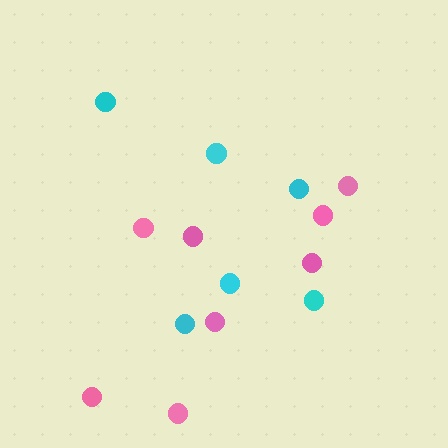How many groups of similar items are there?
There are 2 groups: one group of cyan circles (6) and one group of pink circles (8).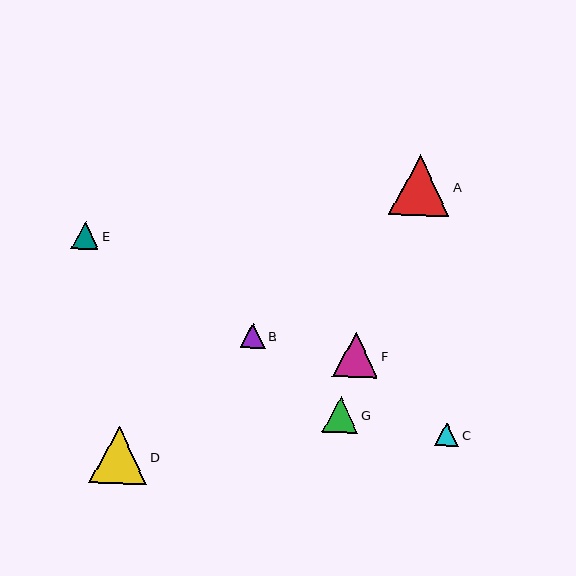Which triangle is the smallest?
Triangle C is the smallest with a size of approximately 24 pixels.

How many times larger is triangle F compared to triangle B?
Triangle F is approximately 1.8 times the size of triangle B.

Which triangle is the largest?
Triangle A is the largest with a size of approximately 60 pixels.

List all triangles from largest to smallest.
From largest to smallest: A, D, F, G, E, B, C.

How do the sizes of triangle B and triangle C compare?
Triangle B and triangle C are approximately the same size.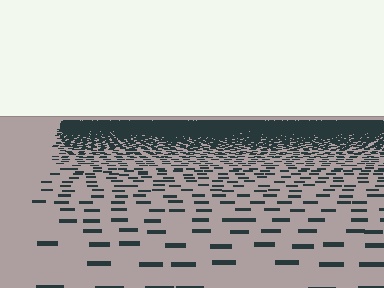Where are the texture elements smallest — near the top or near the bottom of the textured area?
Near the top.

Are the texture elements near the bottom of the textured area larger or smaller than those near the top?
Larger. Near the bottom, elements are closer to the viewer and appear at a bigger on-screen size.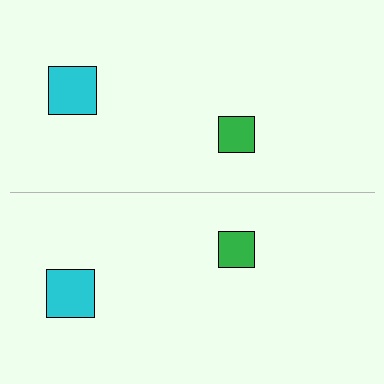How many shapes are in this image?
There are 4 shapes in this image.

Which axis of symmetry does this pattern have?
The pattern has a horizontal axis of symmetry running through the center of the image.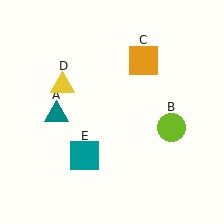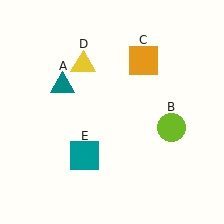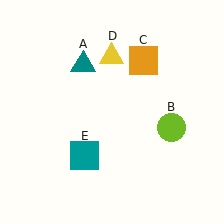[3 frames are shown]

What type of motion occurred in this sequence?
The teal triangle (object A), yellow triangle (object D) rotated clockwise around the center of the scene.